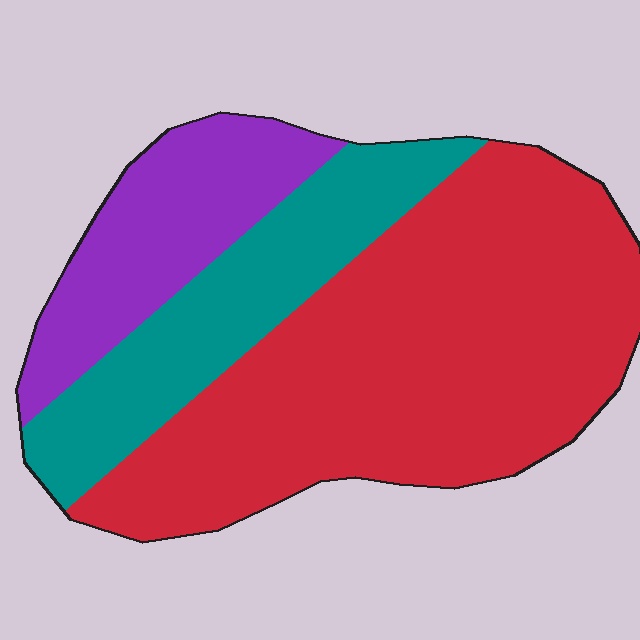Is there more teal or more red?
Red.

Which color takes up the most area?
Red, at roughly 60%.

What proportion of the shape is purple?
Purple takes up less than a quarter of the shape.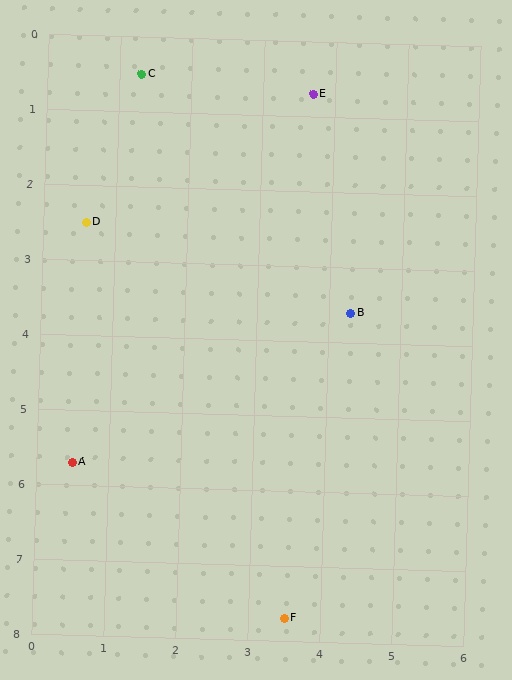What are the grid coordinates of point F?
Point F is at approximately (3.5, 7.7).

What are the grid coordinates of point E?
Point E is at approximately (3.7, 0.7).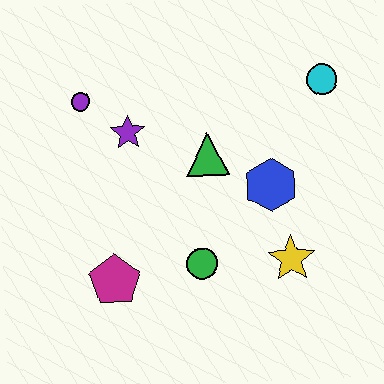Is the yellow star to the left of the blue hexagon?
No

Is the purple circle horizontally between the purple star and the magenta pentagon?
No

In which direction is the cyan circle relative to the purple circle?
The cyan circle is to the right of the purple circle.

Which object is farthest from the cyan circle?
The magenta pentagon is farthest from the cyan circle.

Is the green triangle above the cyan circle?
No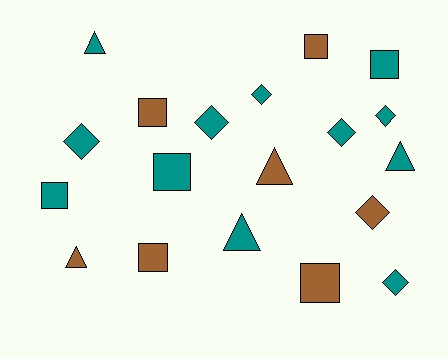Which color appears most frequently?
Teal, with 12 objects.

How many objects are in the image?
There are 19 objects.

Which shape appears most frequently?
Diamond, with 7 objects.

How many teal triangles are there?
There are 3 teal triangles.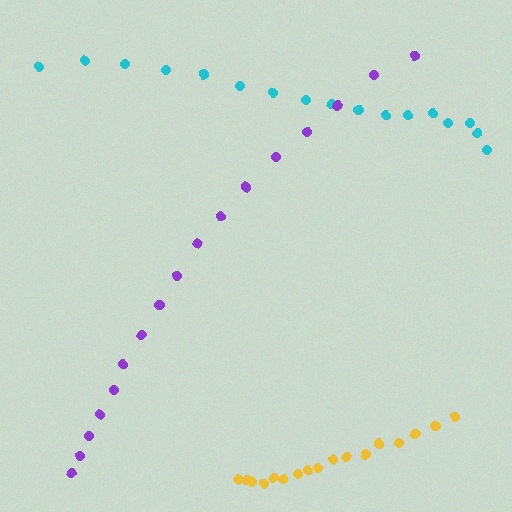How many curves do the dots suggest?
There are 3 distinct paths.